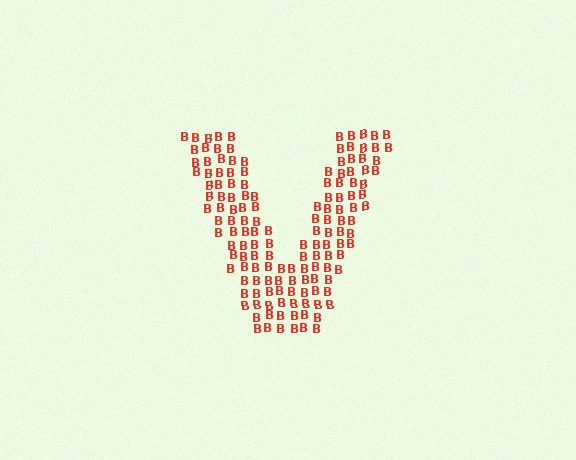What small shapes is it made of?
It is made of small letter B's.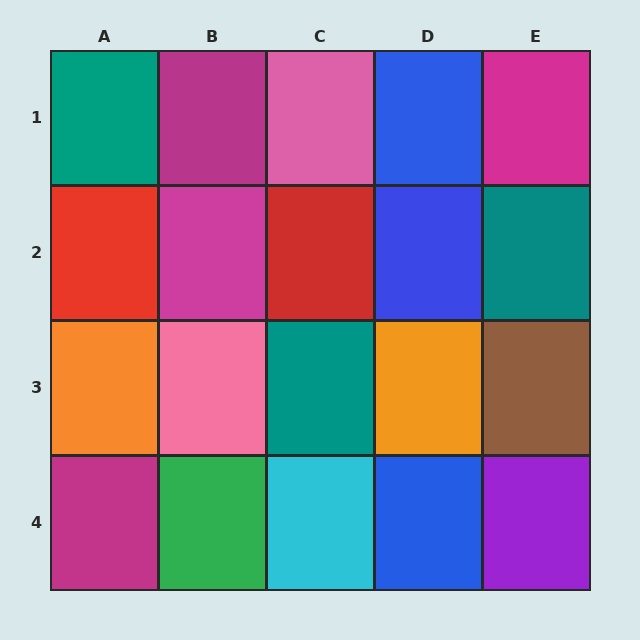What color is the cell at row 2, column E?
Teal.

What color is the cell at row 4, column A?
Magenta.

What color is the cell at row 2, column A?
Red.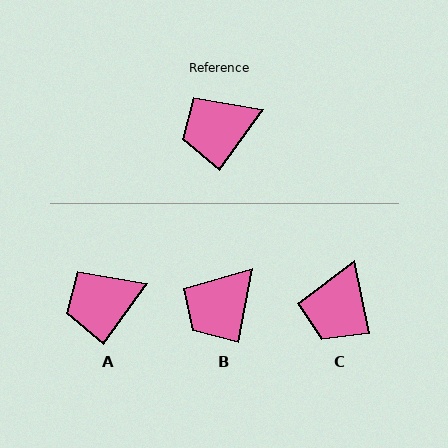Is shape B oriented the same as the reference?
No, it is off by about 26 degrees.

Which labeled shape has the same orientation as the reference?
A.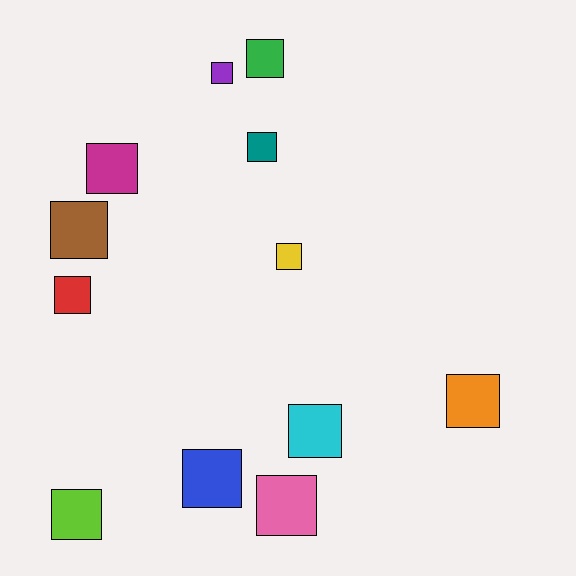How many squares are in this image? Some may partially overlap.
There are 12 squares.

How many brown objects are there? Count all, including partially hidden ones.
There is 1 brown object.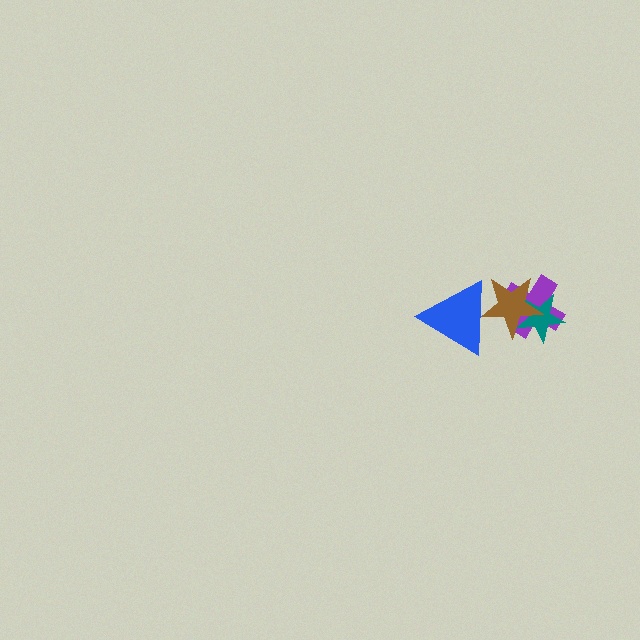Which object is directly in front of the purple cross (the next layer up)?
The teal star is directly in front of the purple cross.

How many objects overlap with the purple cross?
2 objects overlap with the purple cross.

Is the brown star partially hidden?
Yes, it is partially covered by another shape.